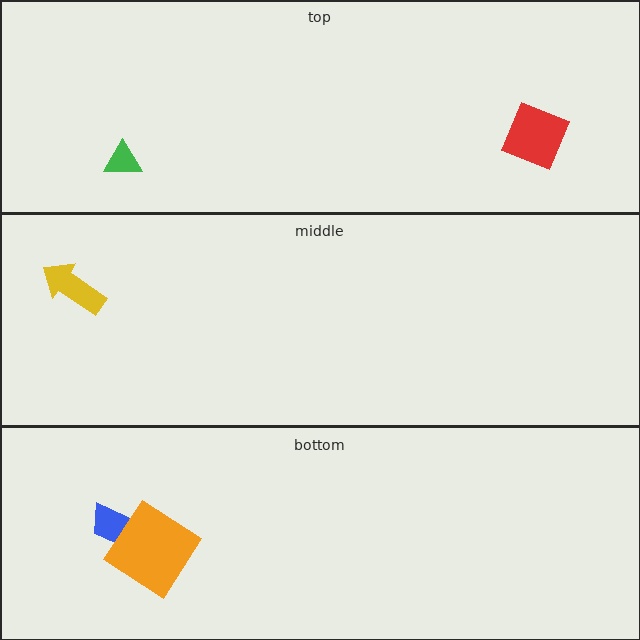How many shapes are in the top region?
2.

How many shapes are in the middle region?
1.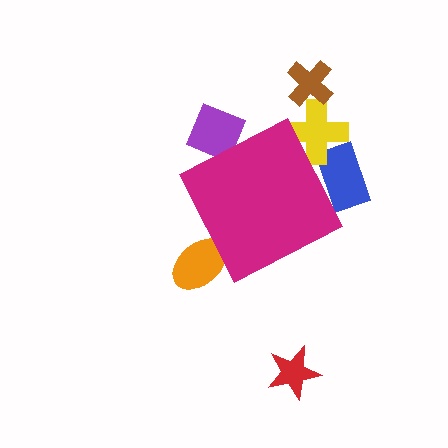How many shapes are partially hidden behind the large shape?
4 shapes are partially hidden.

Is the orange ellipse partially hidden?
Yes, the orange ellipse is partially hidden behind the magenta diamond.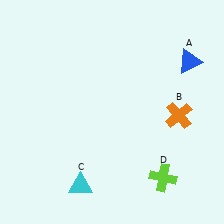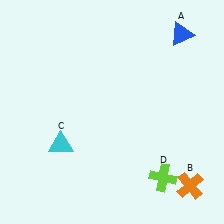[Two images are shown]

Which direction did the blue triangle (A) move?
The blue triangle (A) moved up.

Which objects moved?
The objects that moved are: the blue triangle (A), the orange cross (B), the cyan triangle (C).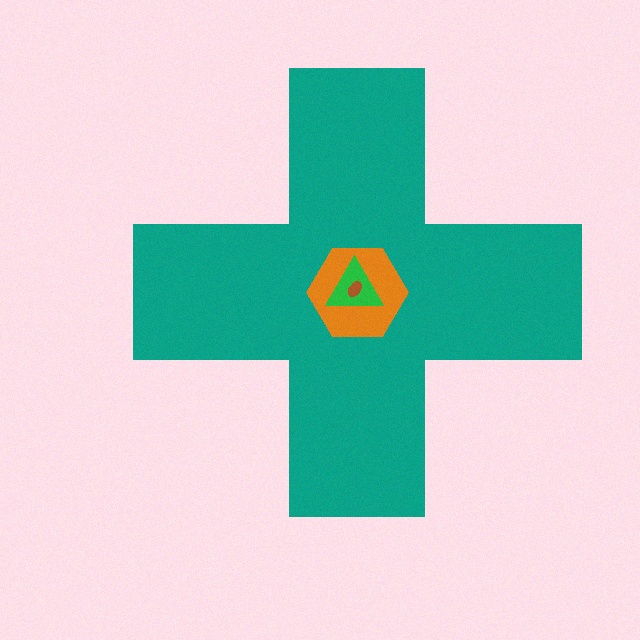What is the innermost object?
The brown ellipse.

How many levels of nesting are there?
4.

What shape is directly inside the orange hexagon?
The green triangle.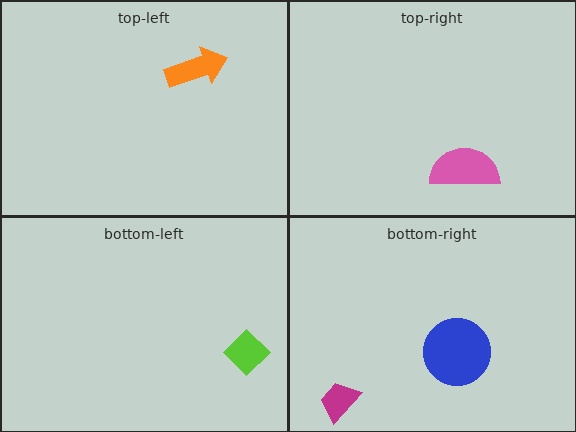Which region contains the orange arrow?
The top-left region.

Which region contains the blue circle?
The bottom-right region.